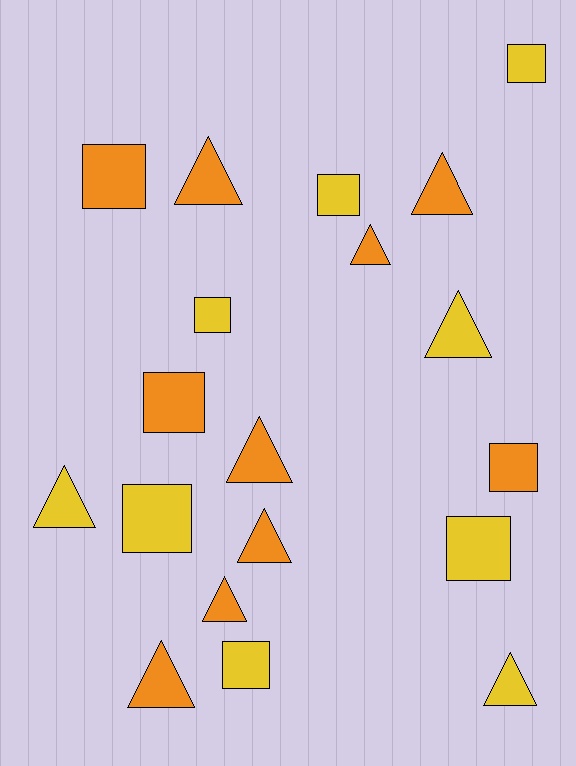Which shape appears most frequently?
Triangle, with 10 objects.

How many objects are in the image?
There are 19 objects.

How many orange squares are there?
There are 3 orange squares.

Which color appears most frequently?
Orange, with 10 objects.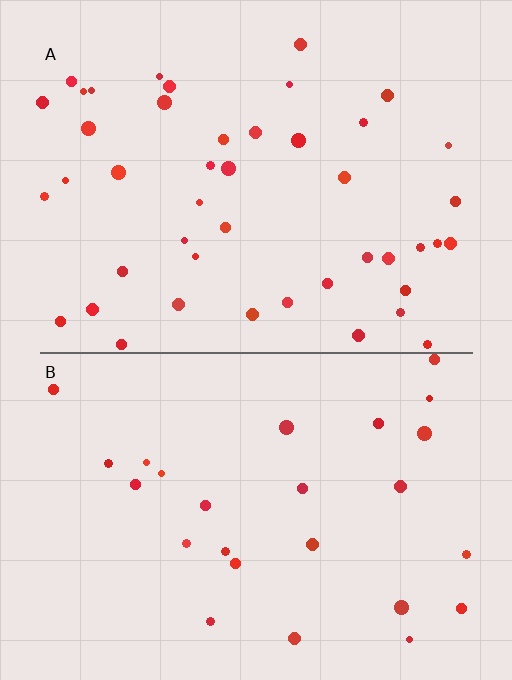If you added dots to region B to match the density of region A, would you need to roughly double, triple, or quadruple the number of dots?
Approximately double.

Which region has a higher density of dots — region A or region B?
A (the top).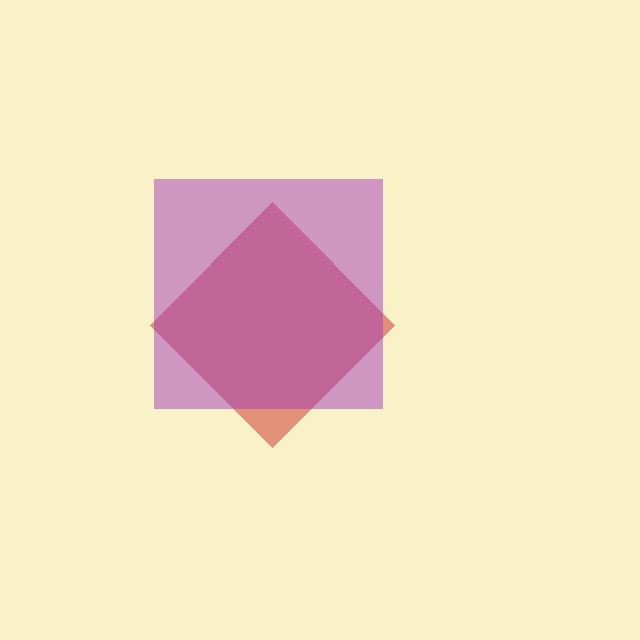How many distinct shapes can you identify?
There are 2 distinct shapes: a red diamond, a purple square.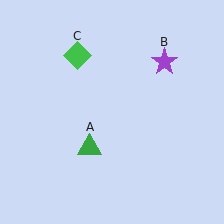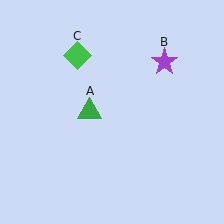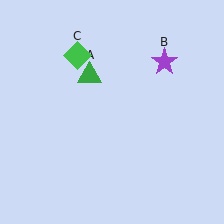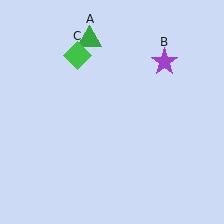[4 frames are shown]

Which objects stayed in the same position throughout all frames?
Purple star (object B) and green diamond (object C) remained stationary.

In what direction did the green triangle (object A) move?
The green triangle (object A) moved up.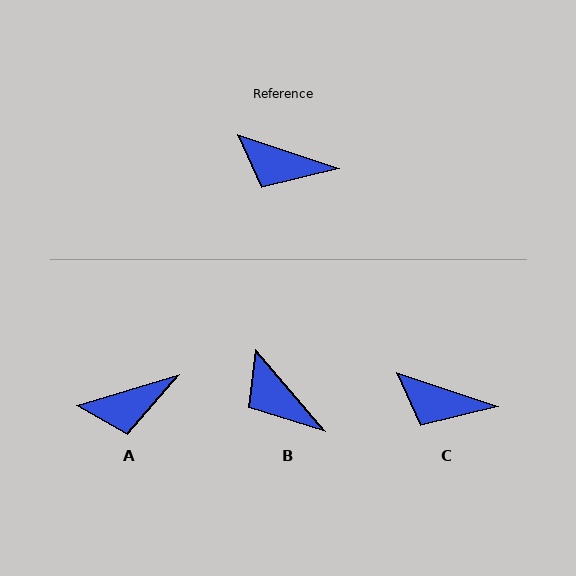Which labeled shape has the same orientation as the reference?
C.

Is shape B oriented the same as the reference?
No, it is off by about 31 degrees.